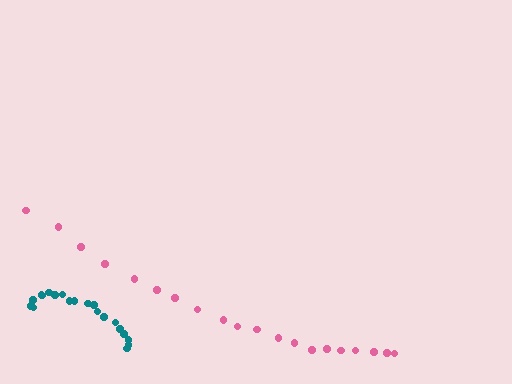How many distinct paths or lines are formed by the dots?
There are 2 distinct paths.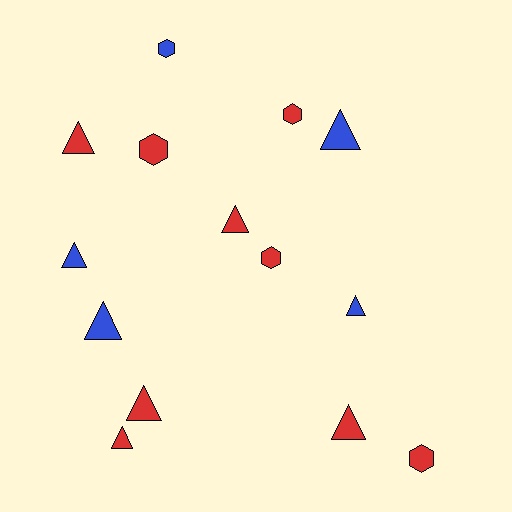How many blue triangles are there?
There are 4 blue triangles.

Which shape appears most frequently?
Triangle, with 9 objects.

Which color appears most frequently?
Red, with 9 objects.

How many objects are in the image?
There are 14 objects.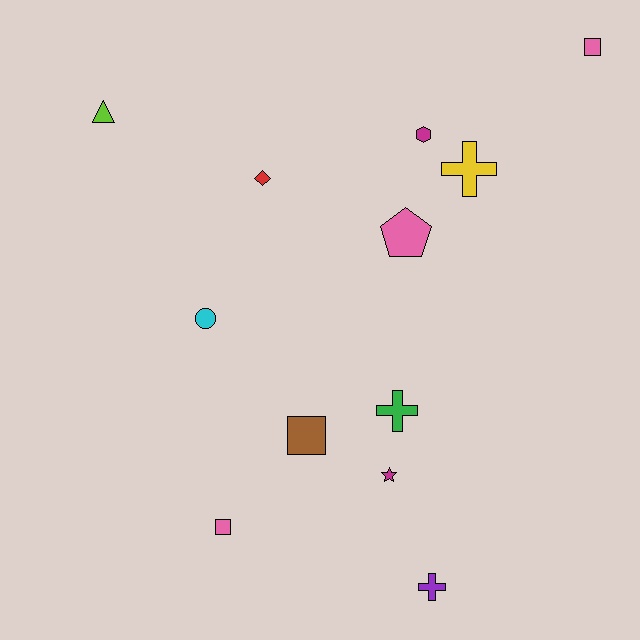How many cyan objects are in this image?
There is 1 cyan object.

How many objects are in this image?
There are 12 objects.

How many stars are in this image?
There is 1 star.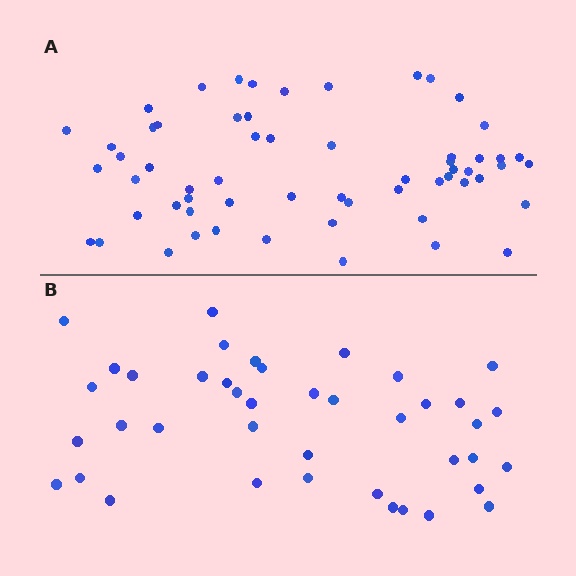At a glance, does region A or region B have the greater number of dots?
Region A (the top region) has more dots.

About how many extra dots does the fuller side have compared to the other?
Region A has approximately 20 more dots than region B.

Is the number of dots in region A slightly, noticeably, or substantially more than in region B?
Region A has substantially more. The ratio is roughly 1.5 to 1.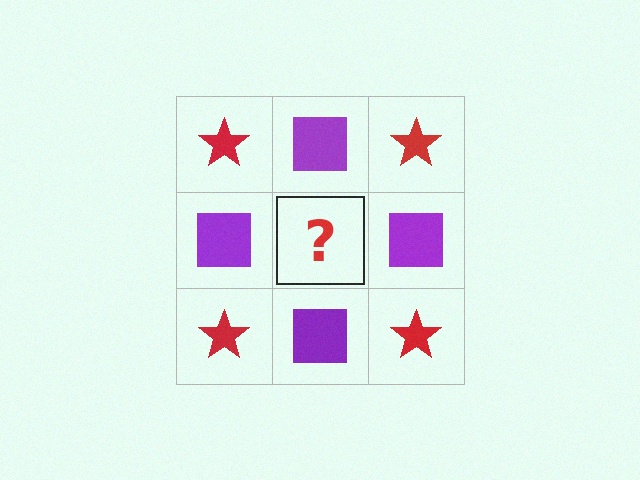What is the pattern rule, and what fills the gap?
The rule is that it alternates red star and purple square in a checkerboard pattern. The gap should be filled with a red star.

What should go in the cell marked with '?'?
The missing cell should contain a red star.